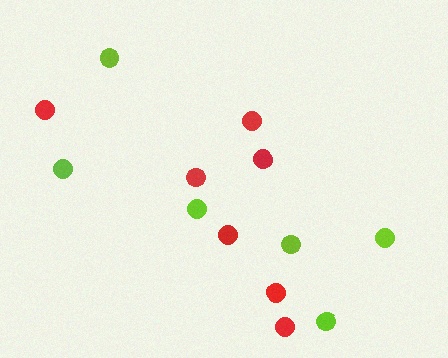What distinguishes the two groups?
There are 2 groups: one group of red circles (7) and one group of lime circles (6).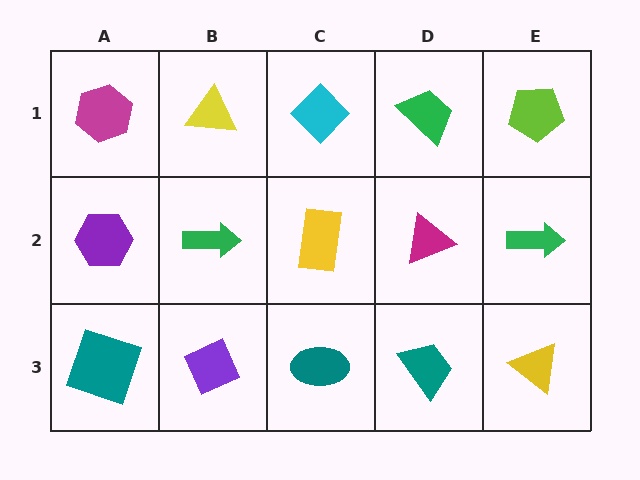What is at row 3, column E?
A yellow triangle.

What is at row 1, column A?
A magenta hexagon.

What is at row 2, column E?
A green arrow.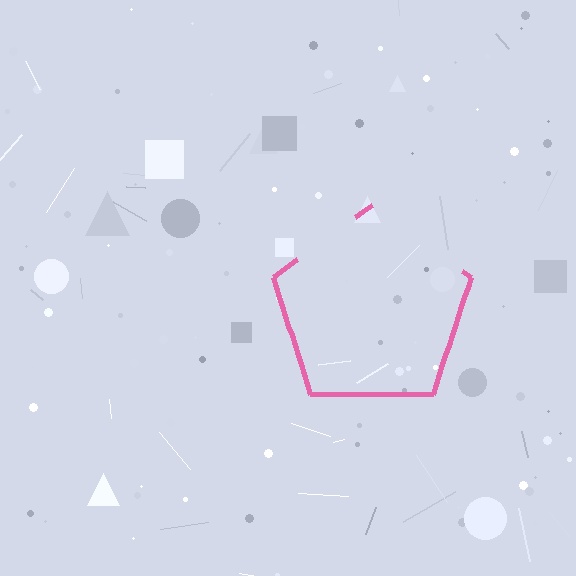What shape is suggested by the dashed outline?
The dashed outline suggests a pentagon.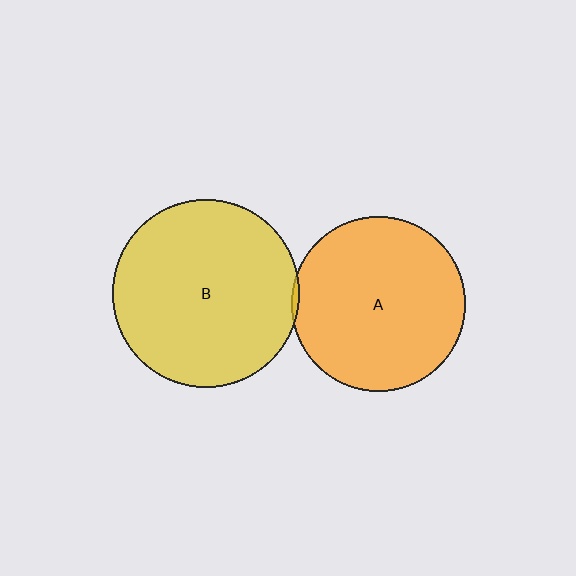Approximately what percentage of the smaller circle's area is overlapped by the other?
Approximately 5%.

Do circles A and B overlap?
Yes.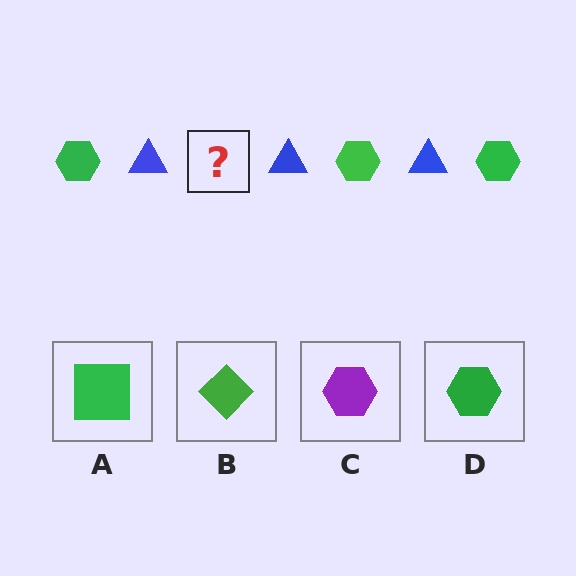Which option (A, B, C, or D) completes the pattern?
D.